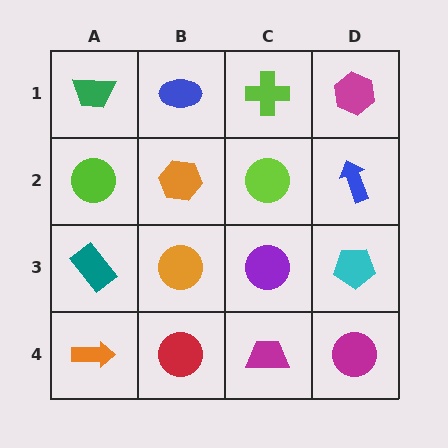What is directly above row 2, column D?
A magenta hexagon.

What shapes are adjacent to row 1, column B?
An orange hexagon (row 2, column B), a green trapezoid (row 1, column A), a lime cross (row 1, column C).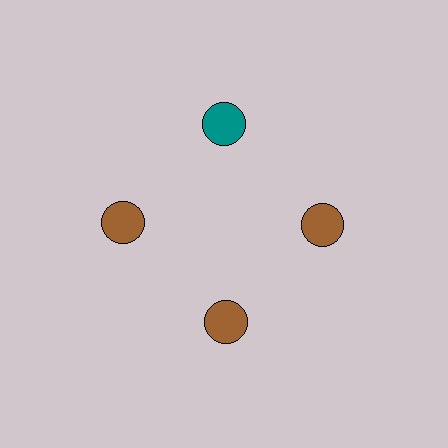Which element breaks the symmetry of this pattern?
The teal circle at roughly the 12 o'clock position breaks the symmetry. All other shapes are brown circles.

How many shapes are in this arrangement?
There are 4 shapes arranged in a ring pattern.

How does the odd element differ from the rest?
It has a different color: teal instead of brown.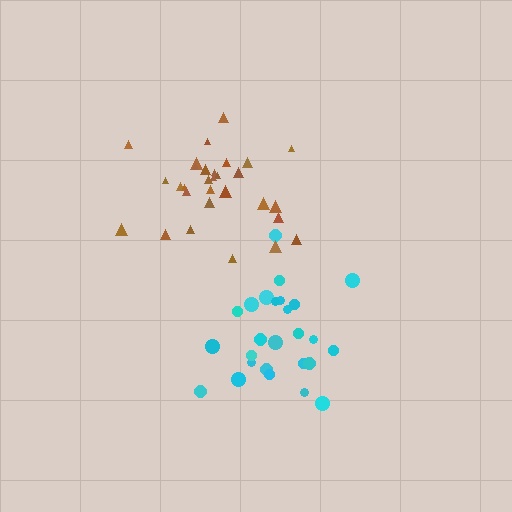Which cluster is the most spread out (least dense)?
Brown.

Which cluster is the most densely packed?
Cyan.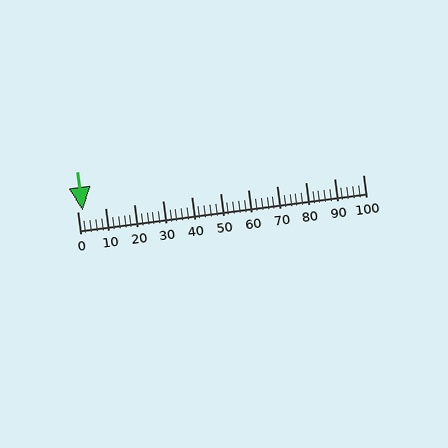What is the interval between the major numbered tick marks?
The major tick marks are spaced 10 units apart.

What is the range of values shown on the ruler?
The ruler shows values from 0 to 100.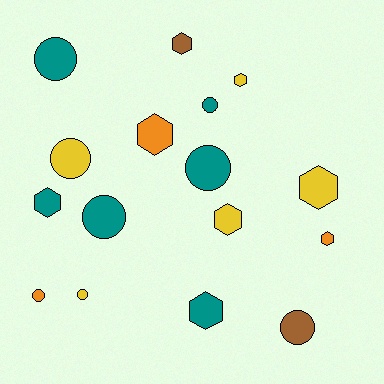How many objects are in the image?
There are 16 objects.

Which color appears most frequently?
Teal, with 6 objects.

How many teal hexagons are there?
There are 2 teal hexagons.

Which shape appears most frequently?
Circle, with 8 objects.